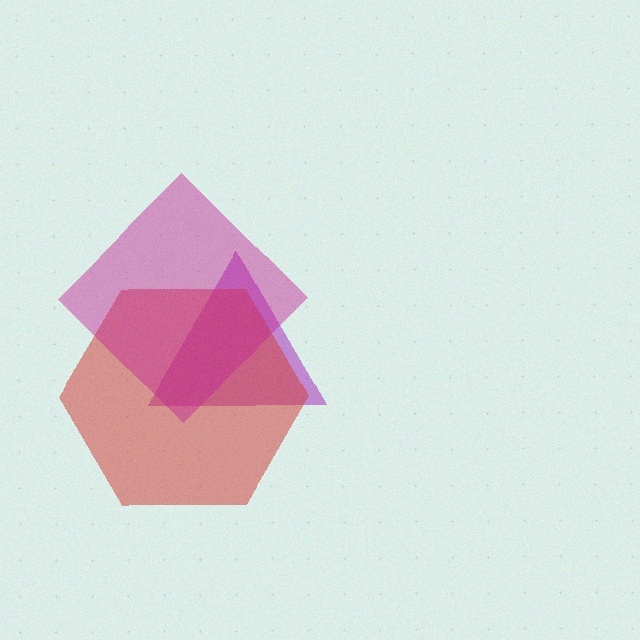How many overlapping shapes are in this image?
There are 3 overlapping shapes in the image.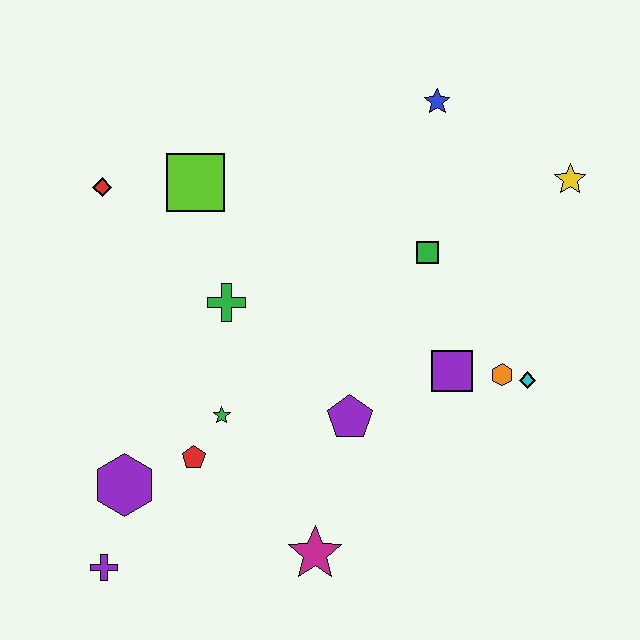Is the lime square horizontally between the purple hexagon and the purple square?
Yes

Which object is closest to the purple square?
The orange hexagon is closest to the purple square.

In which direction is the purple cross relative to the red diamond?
The purple cross is below the red diamond.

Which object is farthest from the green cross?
The yellow star is farthest from the green cross.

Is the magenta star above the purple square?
No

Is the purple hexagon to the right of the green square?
No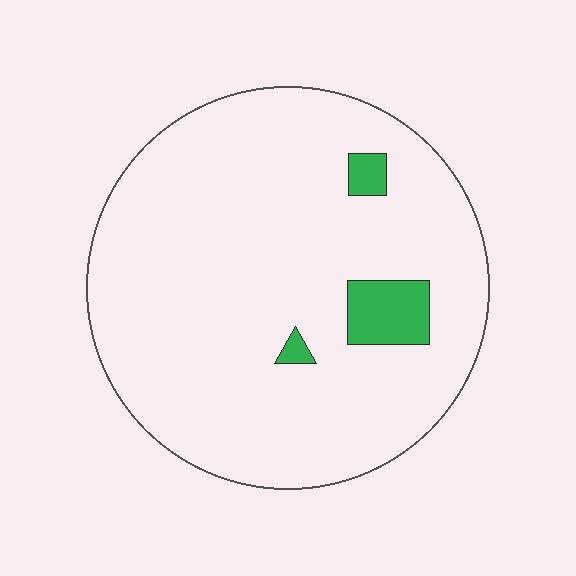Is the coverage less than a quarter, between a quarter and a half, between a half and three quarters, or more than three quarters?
Less than a quarter.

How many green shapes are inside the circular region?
3.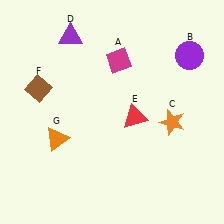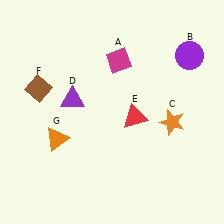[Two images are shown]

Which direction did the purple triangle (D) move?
The purple triangle (D) moved down.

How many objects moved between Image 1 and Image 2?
1 object moved between the two images.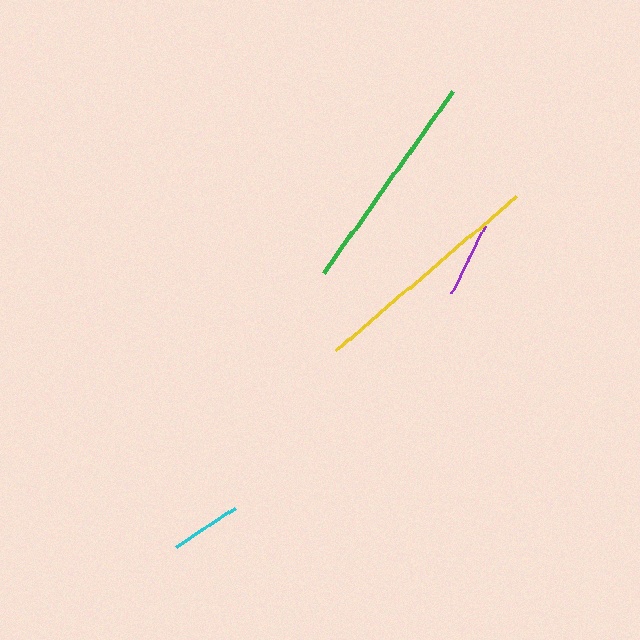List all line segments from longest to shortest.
From longest to shortest: yellow, green, purple, cyan.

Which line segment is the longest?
The yellow line is the longest at approximately 237 pixels.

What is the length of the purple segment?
The purple segment is approximately 75 pixels long.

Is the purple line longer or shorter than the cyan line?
The purple line is longer than the cyan line.